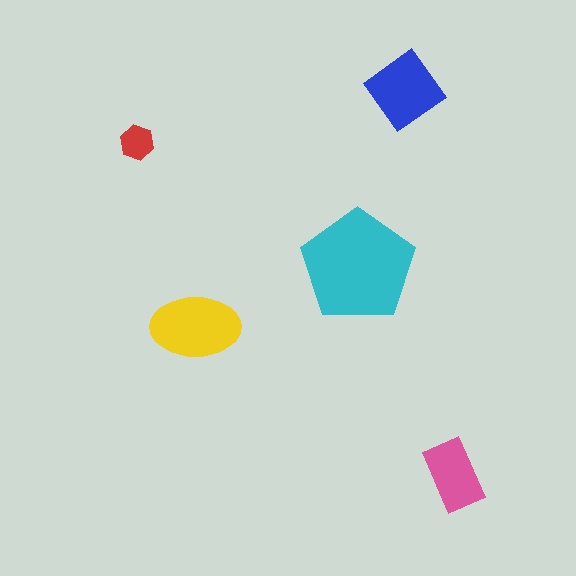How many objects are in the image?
There are 5 objects in the image.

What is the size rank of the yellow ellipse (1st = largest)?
2nd.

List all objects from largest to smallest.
The cyan pentagon, the yellow ellipse, the blue diamond, the pink rectangle, the red hexagon.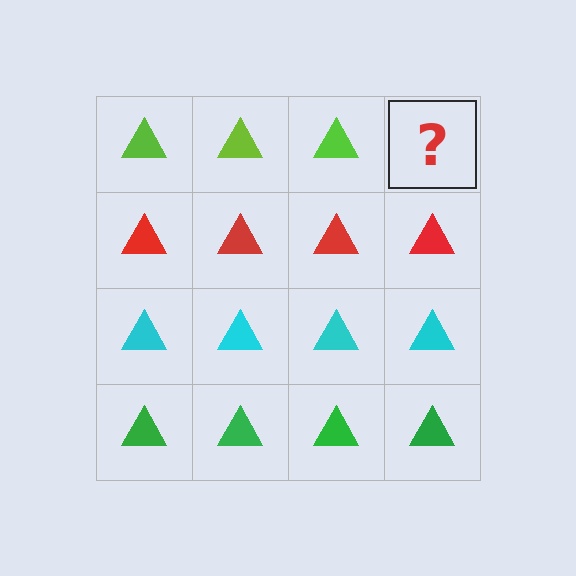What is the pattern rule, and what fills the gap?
The rule is that each row has a consistent color. The gap should be filled with a lime triangle.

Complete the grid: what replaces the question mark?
The question mark should be replaced with a lime triangle.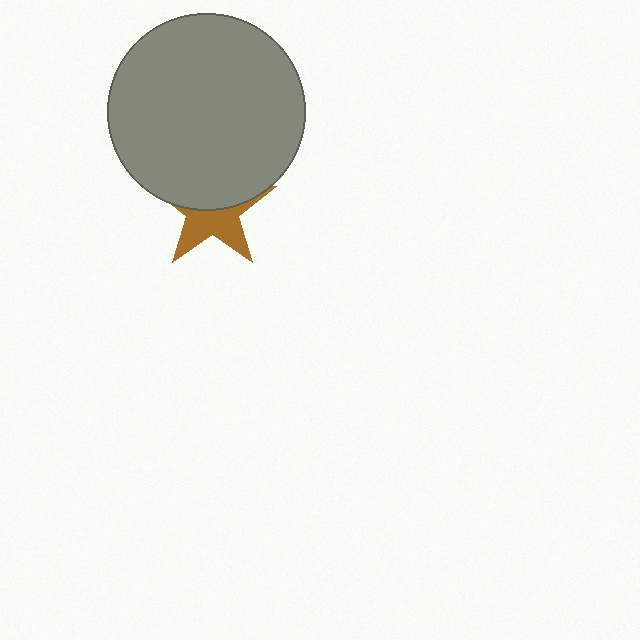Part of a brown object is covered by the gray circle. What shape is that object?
It is a star.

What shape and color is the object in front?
The object in front is a gray circle.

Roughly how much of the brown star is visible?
About half of it is visible (roughly 47%).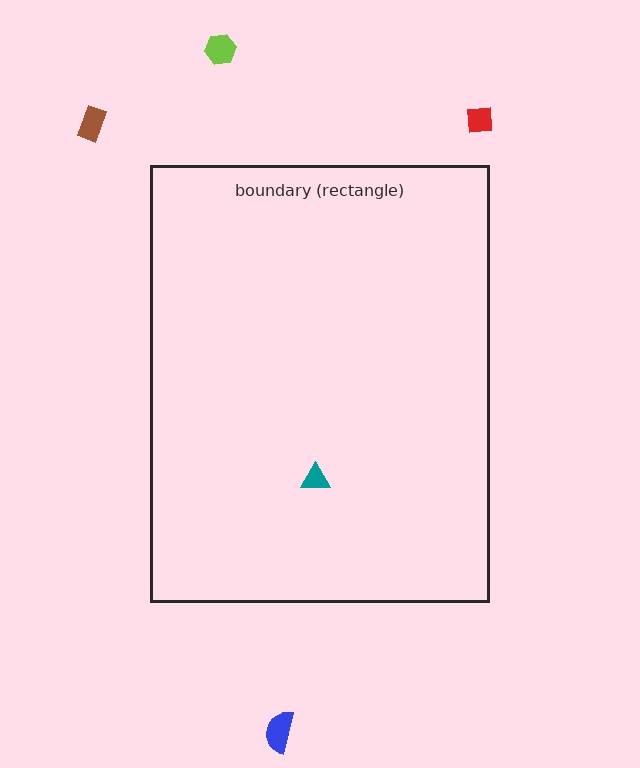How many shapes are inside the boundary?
1 inside, 4 outside.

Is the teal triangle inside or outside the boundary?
Inside.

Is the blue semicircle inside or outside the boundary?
Outside.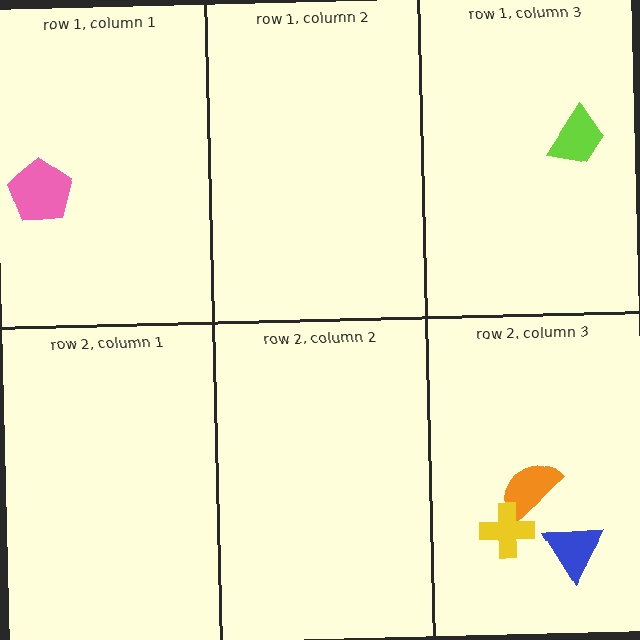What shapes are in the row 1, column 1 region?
The pink pentagon.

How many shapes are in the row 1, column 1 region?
1.